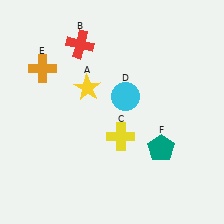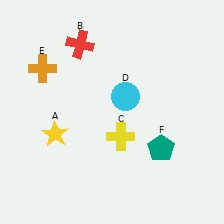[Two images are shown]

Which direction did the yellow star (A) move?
The yellow star (A) moved down.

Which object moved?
The yellow star (A) moved down.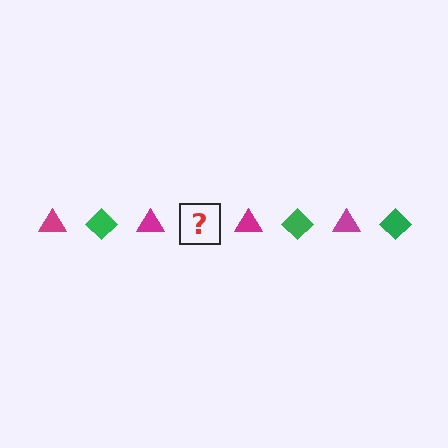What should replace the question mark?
The question mark should be replaced with a green diamond.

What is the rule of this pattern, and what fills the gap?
The rule is that the pattern alternates between magenta triangle and green diamond. The gap should be filled with a green diamond.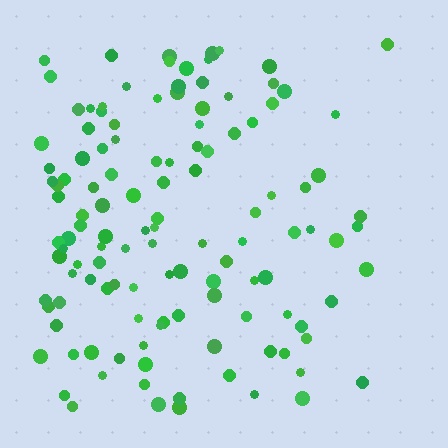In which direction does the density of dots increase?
From right to left, with the left side densest.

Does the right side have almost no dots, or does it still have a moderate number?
Still a moderate number, just noticeably fewer than the left.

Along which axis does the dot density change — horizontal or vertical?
Horizontal.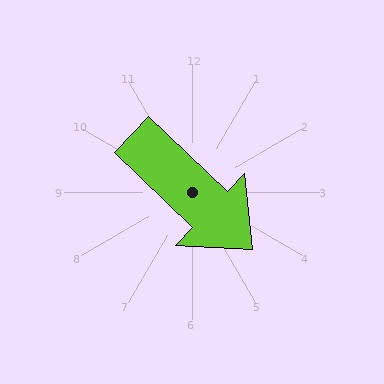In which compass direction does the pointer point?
Southeast.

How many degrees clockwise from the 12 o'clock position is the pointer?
Approximately 134 degrees.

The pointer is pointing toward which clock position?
Roughly 4 o'clock.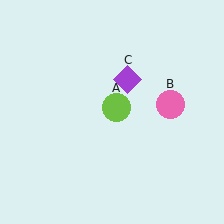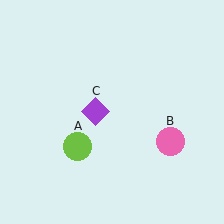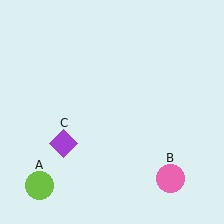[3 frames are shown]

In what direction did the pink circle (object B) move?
The pink circle (object B) moved down.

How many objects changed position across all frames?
3 objects changed position: lime circle (object A), pink circle (object B), purple diamond (object C).